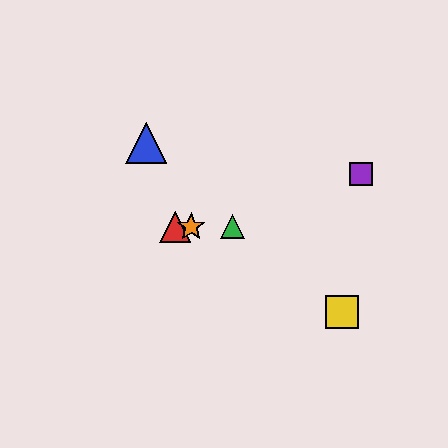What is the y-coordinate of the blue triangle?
The blue triangle is at y≈143.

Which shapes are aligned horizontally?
The red triangle, the green triangle, the orange star are aligned horizontally.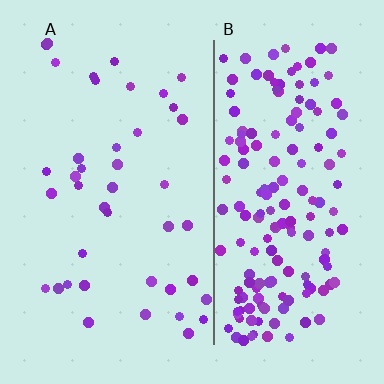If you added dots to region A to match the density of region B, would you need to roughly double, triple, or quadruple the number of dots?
Approximately quadruple.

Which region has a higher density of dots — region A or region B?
B (the right).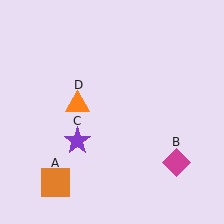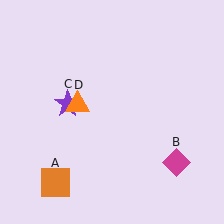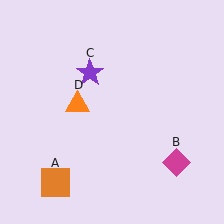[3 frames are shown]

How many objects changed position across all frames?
1 object changed position: purple star (object C).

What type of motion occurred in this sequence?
The purple star (object C) rotated clockwise around the center of the scene.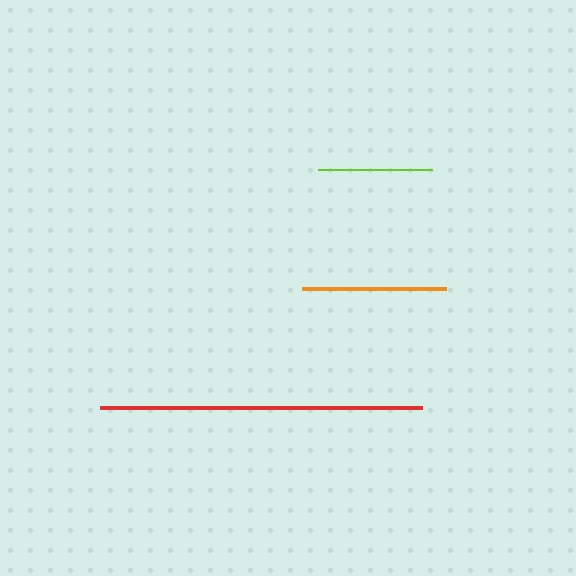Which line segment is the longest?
The red line is the longest at approximately 323 pixels.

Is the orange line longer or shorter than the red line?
The red line is longer than the orange line.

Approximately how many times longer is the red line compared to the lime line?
The red line is approximately 2.8 times the length of the lime line.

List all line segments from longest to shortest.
From longest to shortest: red, orange, lime.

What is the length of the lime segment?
The lime segment is approximately 114 pixels long.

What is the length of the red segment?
The red segment is approximately 323 pixels long.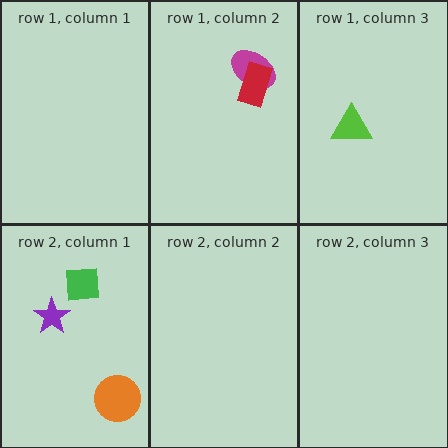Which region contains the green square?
The row 2, column 1 region.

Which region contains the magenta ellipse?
The row 1, column 2 region.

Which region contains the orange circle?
The row 2, column 1 region.